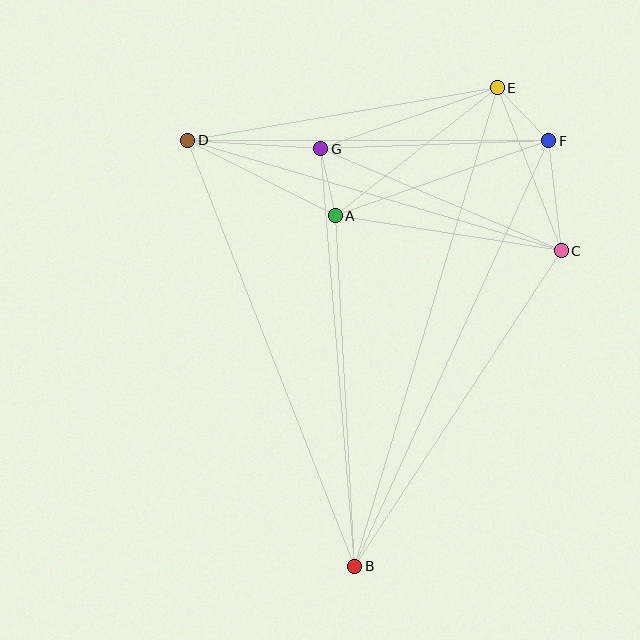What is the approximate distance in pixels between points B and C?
The distance between B and C is approximately 377 pixels.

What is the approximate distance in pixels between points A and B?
The distance between A and B is approximately 351 pixels.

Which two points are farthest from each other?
Points B and E are farthest from each other.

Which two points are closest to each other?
Points A and G are closest to each other.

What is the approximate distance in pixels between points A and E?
The distance between A and E is approximately 206 pixels.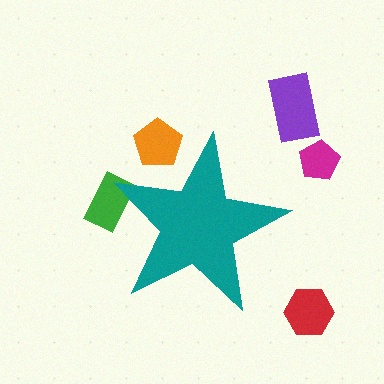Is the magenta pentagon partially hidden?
No, the magenta pentagon is fully visible.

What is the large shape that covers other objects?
A teal star.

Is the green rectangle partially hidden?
Yes, the green rectangle is partially hidden behind the teal star.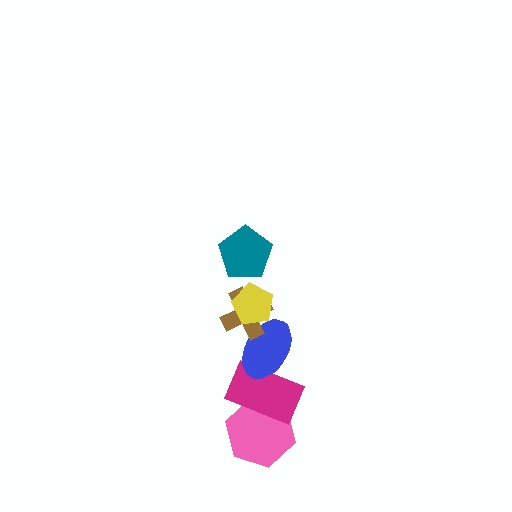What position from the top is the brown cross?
The brown cross is 3rd from the top.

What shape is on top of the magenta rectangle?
The blue ellipse is on top of the magenta rectangle.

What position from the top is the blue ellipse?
The blue ellipse is 4th from the top.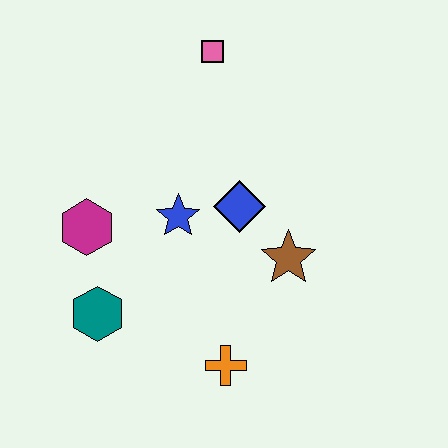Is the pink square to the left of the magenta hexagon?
No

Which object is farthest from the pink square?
The orange cross is farthest from the pink square.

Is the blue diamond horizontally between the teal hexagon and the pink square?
No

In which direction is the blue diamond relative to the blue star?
The blue diamond is to the right of the blue star.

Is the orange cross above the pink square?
No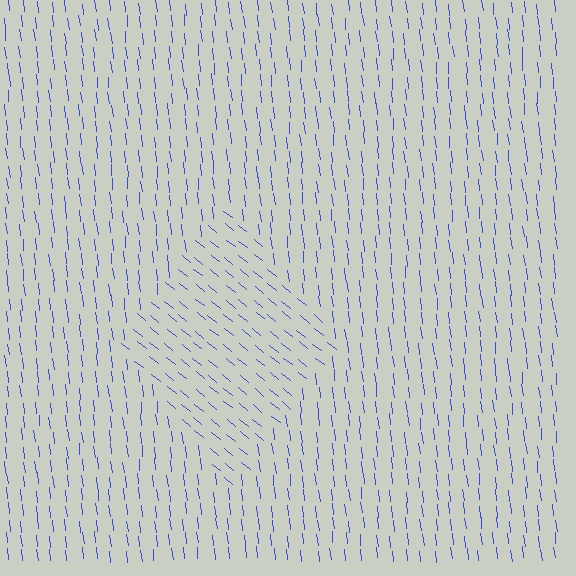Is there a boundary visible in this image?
Yes, there is a texture boundary formed by a change in line orientation.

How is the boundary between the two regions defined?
The boundary is defined purely by a change in line orientation (approximately 45 degrees difference). All lines are the same color and thickness.